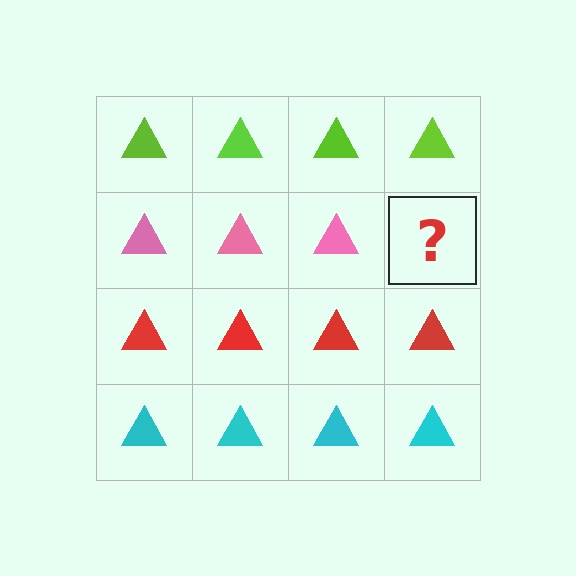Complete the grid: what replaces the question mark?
The question mark should be replaced with a pink triangle.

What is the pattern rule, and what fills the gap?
The rule is that each row has a consistent color. The gap should be filled with a pink triangle.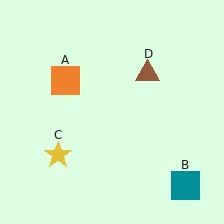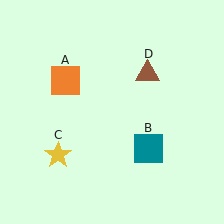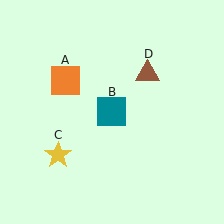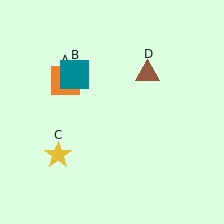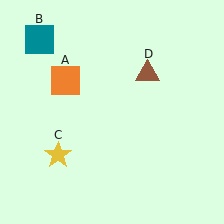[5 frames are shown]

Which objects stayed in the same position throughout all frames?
Orange square (object A) and yellow star (object C) and brown triangle (object D) remained stationary.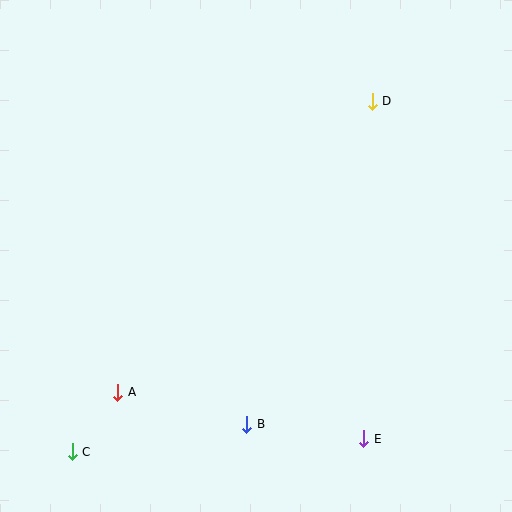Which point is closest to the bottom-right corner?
Point E is closest to the bottom-right corner.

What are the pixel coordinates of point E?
Point E is at (364, 439).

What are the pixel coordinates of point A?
Point A is at (118, 392).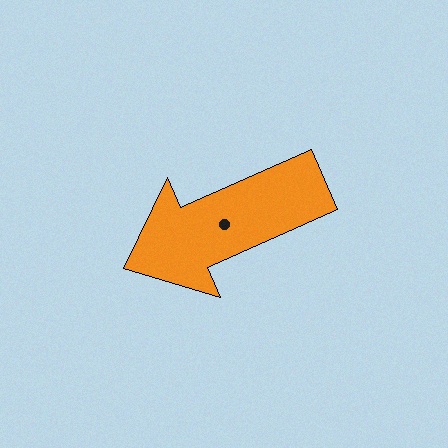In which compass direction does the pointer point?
Southwest.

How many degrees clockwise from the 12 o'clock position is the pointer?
Approximately 246 degrees.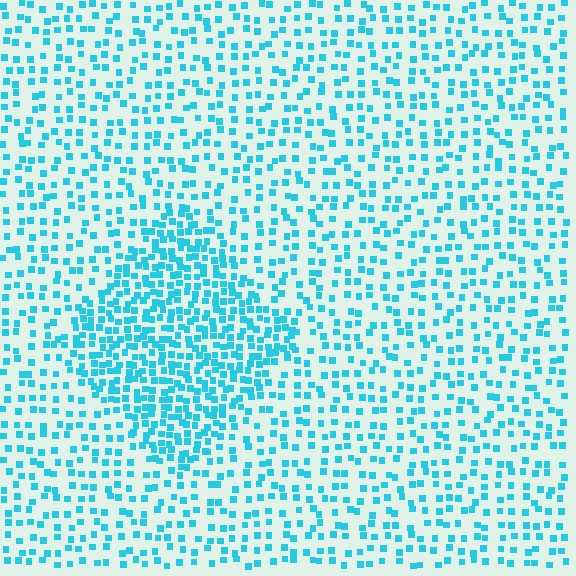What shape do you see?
I see a diamond.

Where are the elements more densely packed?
The elements are more densely packed inside the diamond boundary.